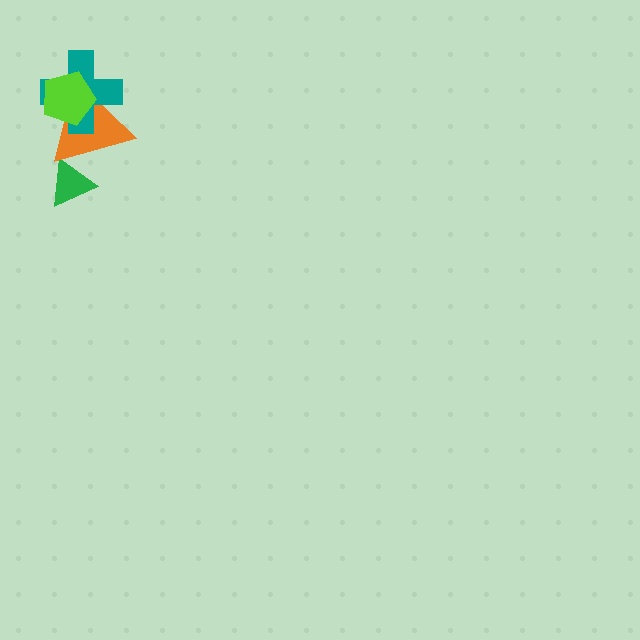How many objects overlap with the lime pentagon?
2 objects overlap with the lime pentagon.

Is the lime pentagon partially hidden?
No, no other shape covers it.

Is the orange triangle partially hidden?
Yes, it is partially covered by another shape.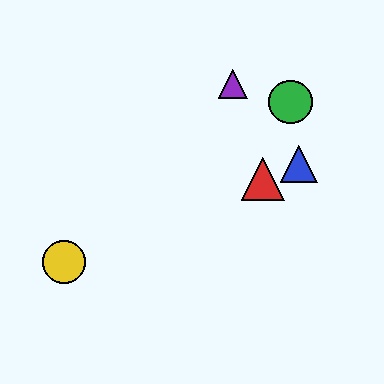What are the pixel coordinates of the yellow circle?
The yellow circle is at (64, 262).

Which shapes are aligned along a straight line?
The red triangle, the blue triangle, the yellow circle are aligned along a straight line.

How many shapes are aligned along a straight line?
3 shapes (the red triangle, the blue triangle, the yellow circle) are aligned along a straight line.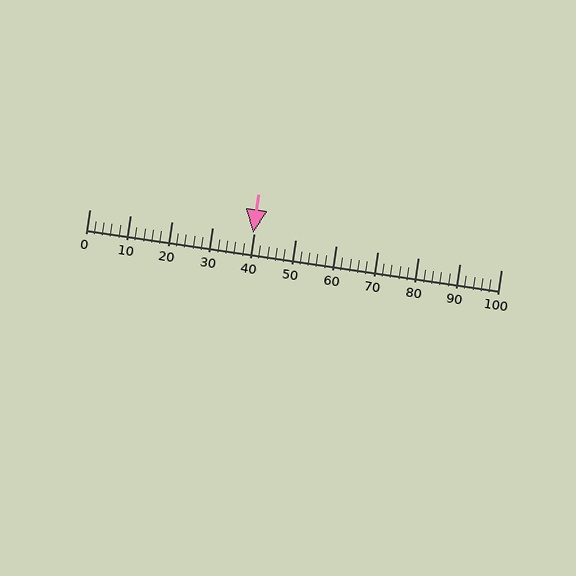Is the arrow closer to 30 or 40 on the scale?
The arrow is closer to 40.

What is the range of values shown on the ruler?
The ruler shows values from 0 to 100.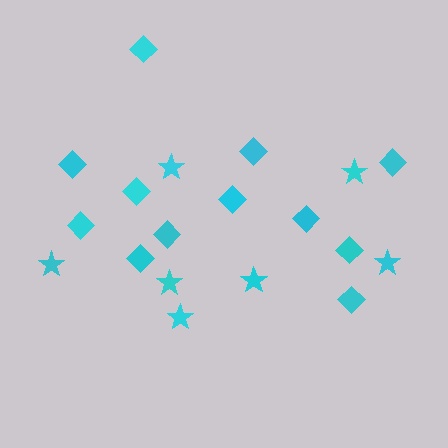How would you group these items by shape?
There are 2 groups: one group of diamonds (12) and one group of stars (7).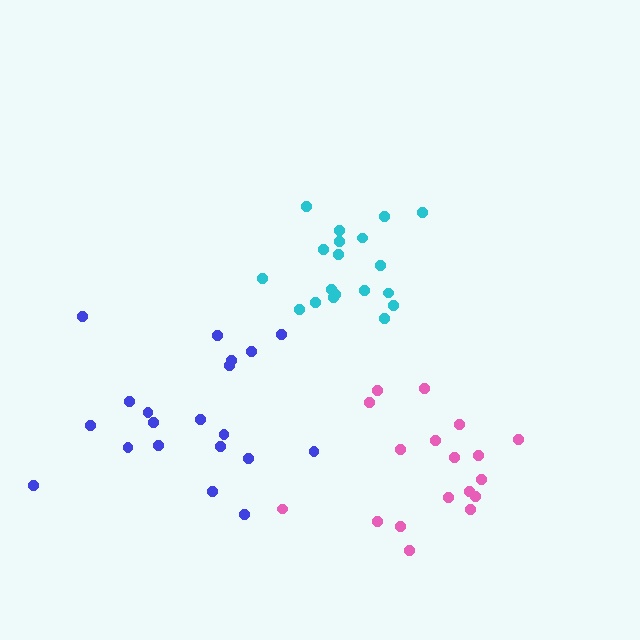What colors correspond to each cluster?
The clusters are colored: cyan, pink, blue.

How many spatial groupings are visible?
There are 3 spatial groupings.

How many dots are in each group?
Group 1: 19 dots, Group 2: 18 dots, Group 3: 20 dots (57 total).